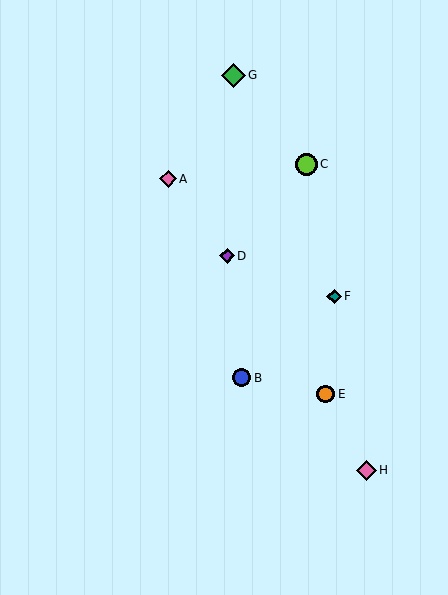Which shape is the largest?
The green diamond (labeled G) is the largest.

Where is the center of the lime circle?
The center of the lime circle is at (306, 164).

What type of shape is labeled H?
Shape H is a pink diamond.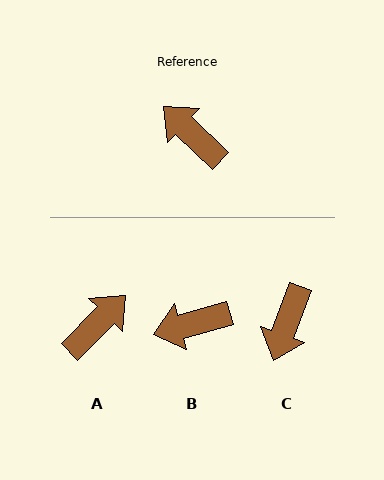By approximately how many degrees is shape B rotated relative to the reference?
Approximately 59 degrees counter-clockwise.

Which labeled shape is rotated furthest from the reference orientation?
C, about 113 degrees away.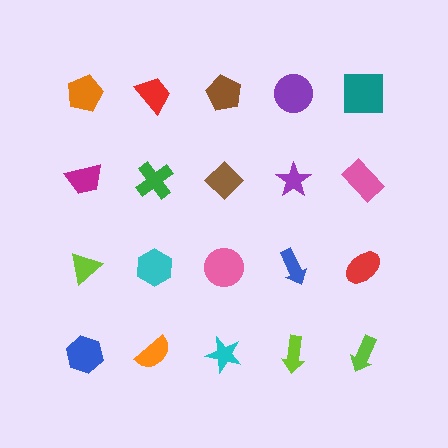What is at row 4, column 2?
An orange semicircle.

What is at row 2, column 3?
A brown diamond.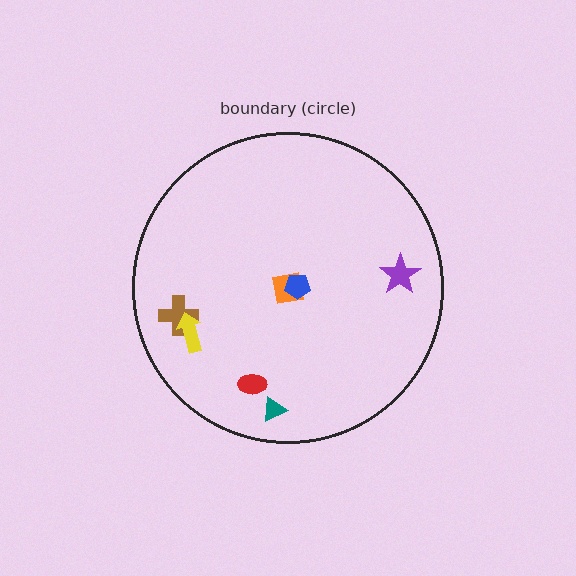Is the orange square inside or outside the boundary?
Inside.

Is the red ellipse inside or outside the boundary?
Inside.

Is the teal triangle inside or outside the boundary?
Inside.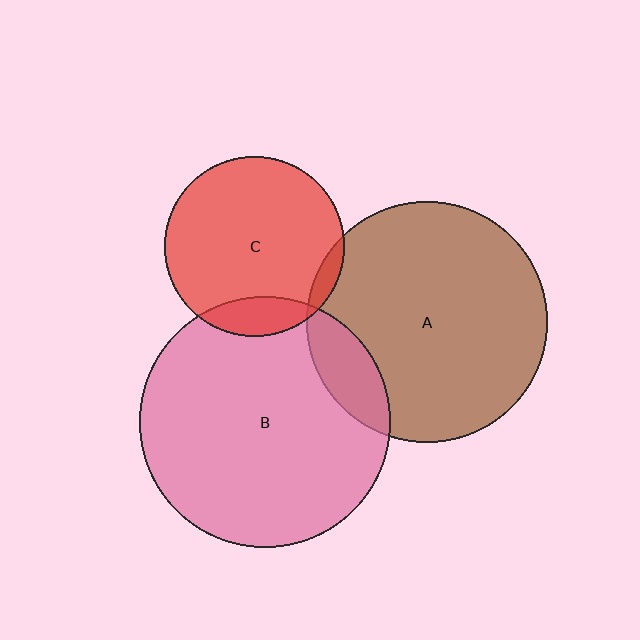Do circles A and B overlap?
Yes.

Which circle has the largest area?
Circle B (pink).